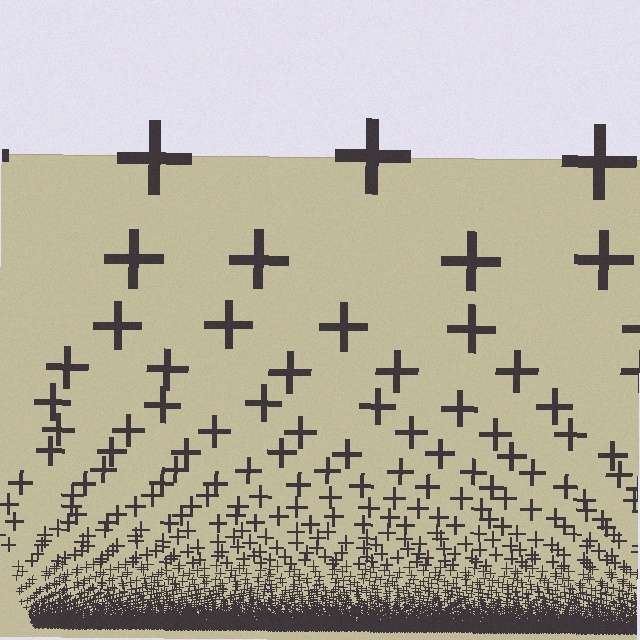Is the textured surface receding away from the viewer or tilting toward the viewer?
The surface appears to tilt toward the viewer. Texture elements get larger and sparser toward the top.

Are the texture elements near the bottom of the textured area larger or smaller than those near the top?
Smaller. The gradient is inverted — elements near the bottom are smaller and denser.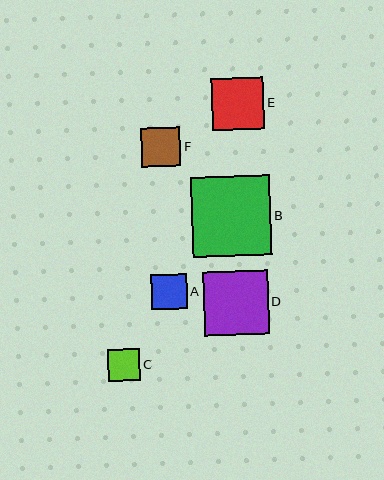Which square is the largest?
Square B is the largest with a size of approximately 79 pixels.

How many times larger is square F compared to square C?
Square F is approximately 1.2 times the size of square C.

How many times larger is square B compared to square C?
Square B is approximately 2.4 times the size of square C.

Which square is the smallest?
Square C is the smallest with a size of approximately 32 pixels.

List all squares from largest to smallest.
From largest to smallest: B, D, E, F, A, C.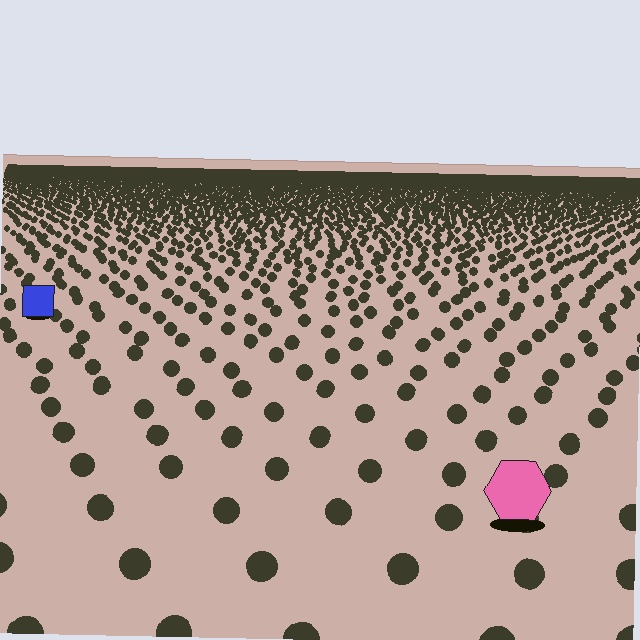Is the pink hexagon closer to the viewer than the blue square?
Yes. The pink hexagon is closer — you can tell from the texture gradient: the ground texture is coarser near it.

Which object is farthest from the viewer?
The blue square is farthest from the viewer. It appears smaller and the ground texture around it is denser.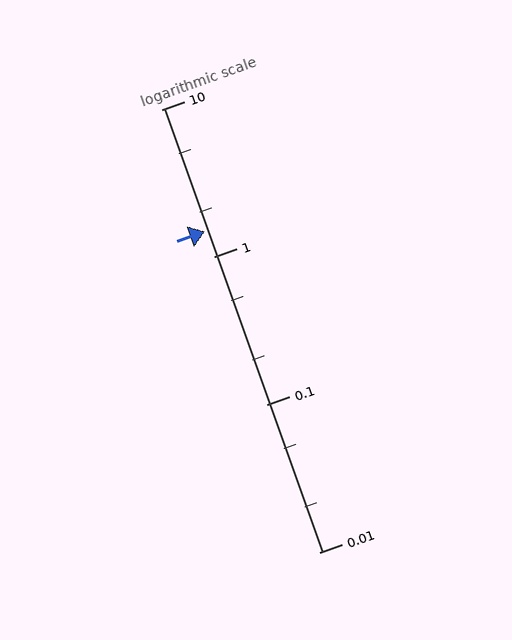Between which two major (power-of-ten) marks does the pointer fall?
The pointer is between 1 and 10.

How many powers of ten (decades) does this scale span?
The scale spans 3 decades, from 0.01 to 10.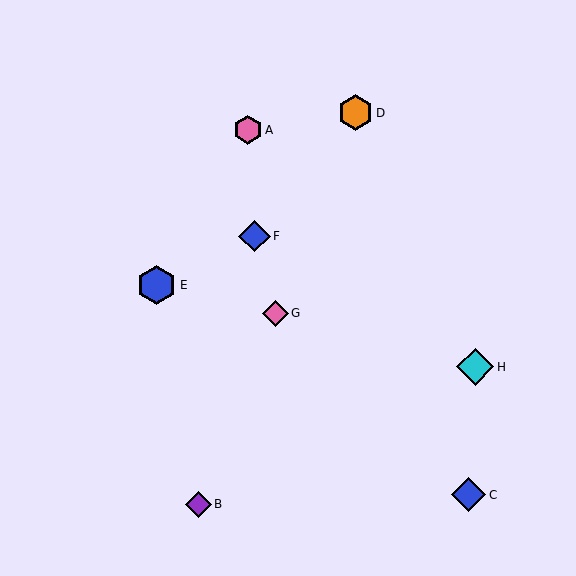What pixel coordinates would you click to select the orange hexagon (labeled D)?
Click at (355, 113) to select the orange hexagon D.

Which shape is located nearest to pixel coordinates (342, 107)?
The orange hexagon (labeled D) at (355, 113) is nearest to that location.